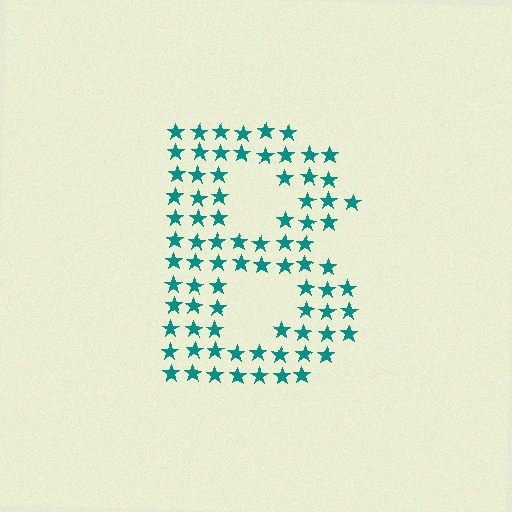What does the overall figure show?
The overall figure shows the letter B.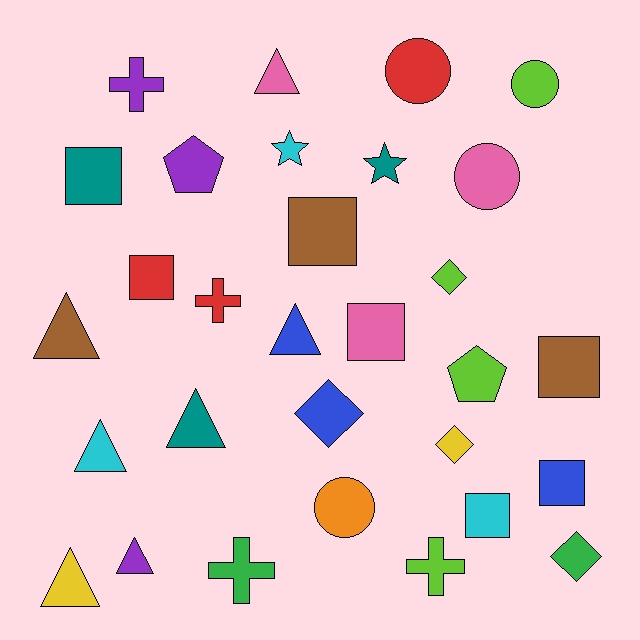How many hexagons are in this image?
There are no hexagons.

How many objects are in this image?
There are 30 objects.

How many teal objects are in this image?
There are 3 teal objects.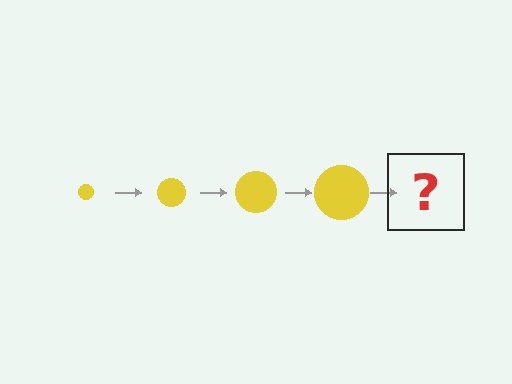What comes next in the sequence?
The next element should be a yellow circle, larger than the previous one.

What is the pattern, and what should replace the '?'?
The pattern is that the circle gets progressively larger each step. The '?' should be a yellow circle, larger than the previous one.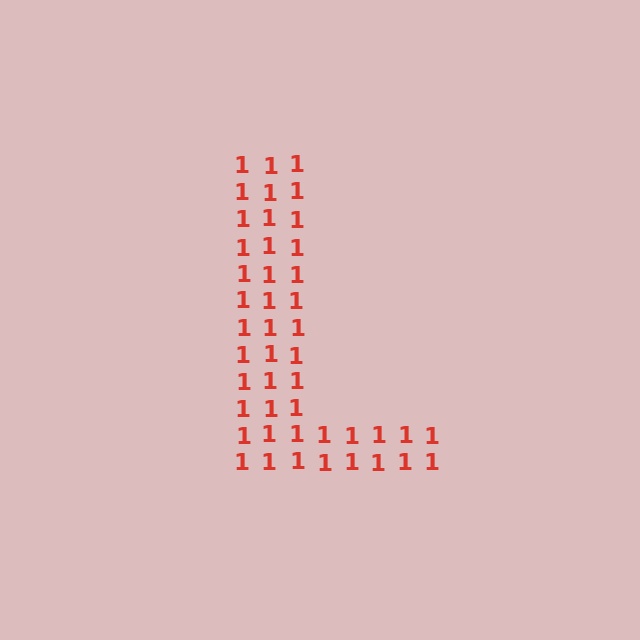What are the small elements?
The small elements are digit 1's.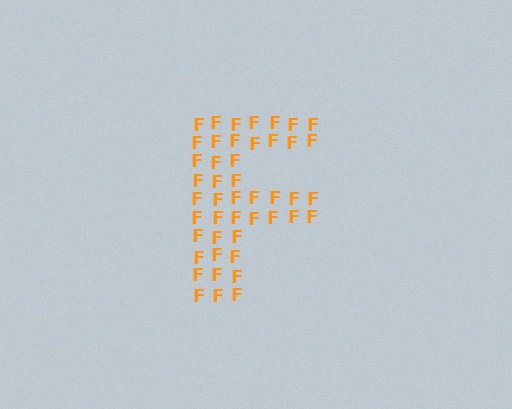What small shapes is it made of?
It is made of small letter F's.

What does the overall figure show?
The overall figure shows the letter F.